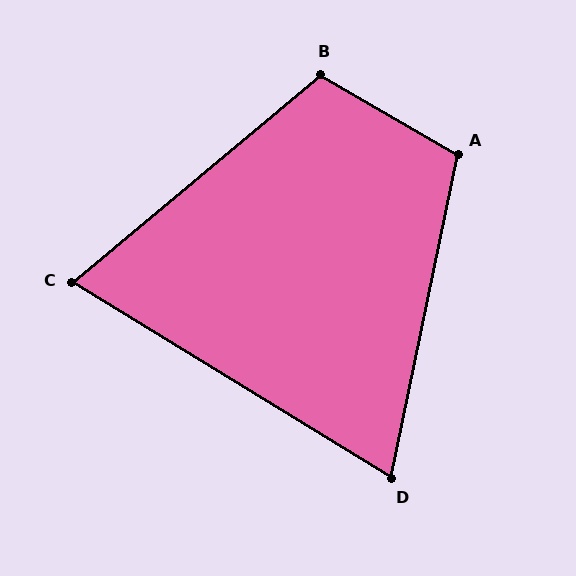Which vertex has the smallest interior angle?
D, at approximately 70 degrees.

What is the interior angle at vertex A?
Approximately 109 degrees (obtuse).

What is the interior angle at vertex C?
Approximately 71 degrees (acute).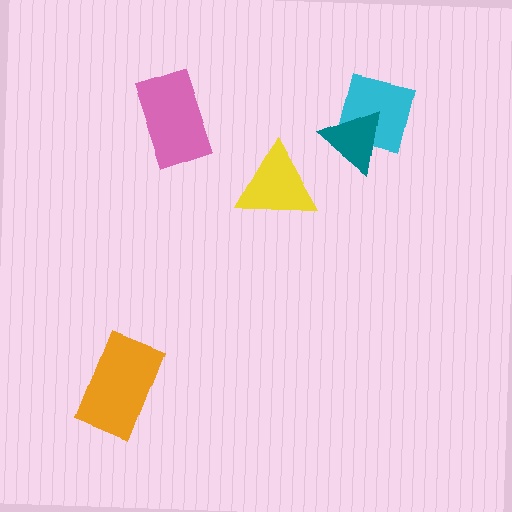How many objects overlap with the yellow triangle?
0 objects overlap with the yellow triangle.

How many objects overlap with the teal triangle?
1 object overlaps with the teal triangle.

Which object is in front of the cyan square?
The teal triangle is in front of the cyan square.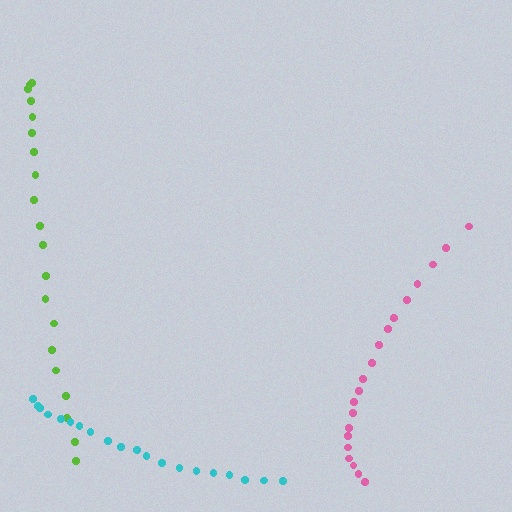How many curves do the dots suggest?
There are 3 distinct paths.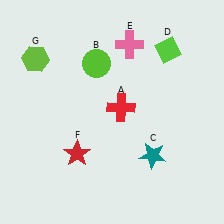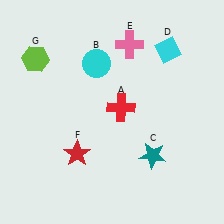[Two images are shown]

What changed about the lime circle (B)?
In Image 1, B is lime. In Image 2, it changed to cyan.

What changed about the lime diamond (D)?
In Image 1, D is lime. In Image 2, it changed to cyan.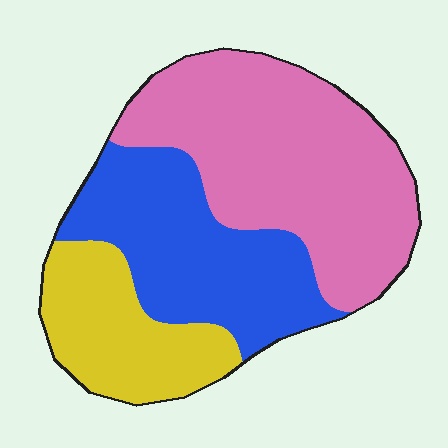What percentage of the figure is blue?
Blue takes up about one third (1/3) of the figure.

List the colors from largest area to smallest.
From largest to smallest: pink, blue, yellow.